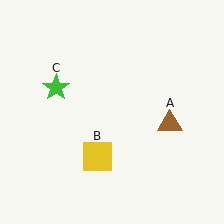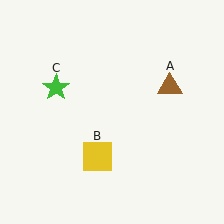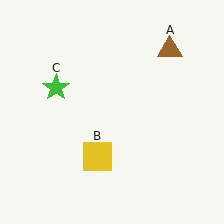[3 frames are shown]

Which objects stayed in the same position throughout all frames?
Yellow square (object B) and green star (object C) remained stationary.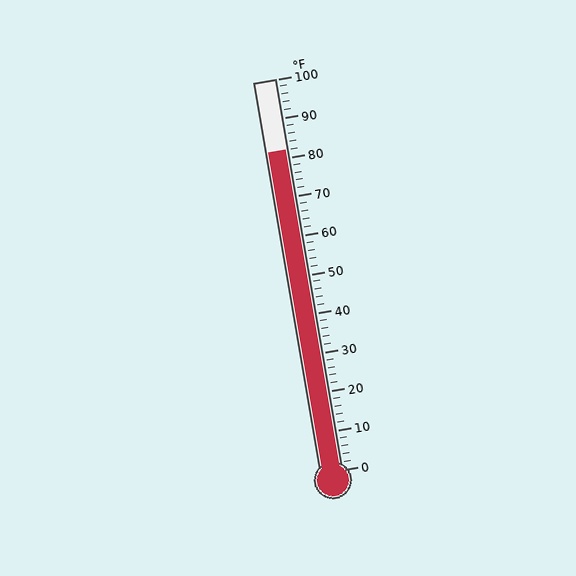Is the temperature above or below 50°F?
The temperature is above 50°F.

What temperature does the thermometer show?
The thermometer shows approximately 82°F.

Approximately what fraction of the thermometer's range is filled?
The thermometer is filled to approximately 80% of its range.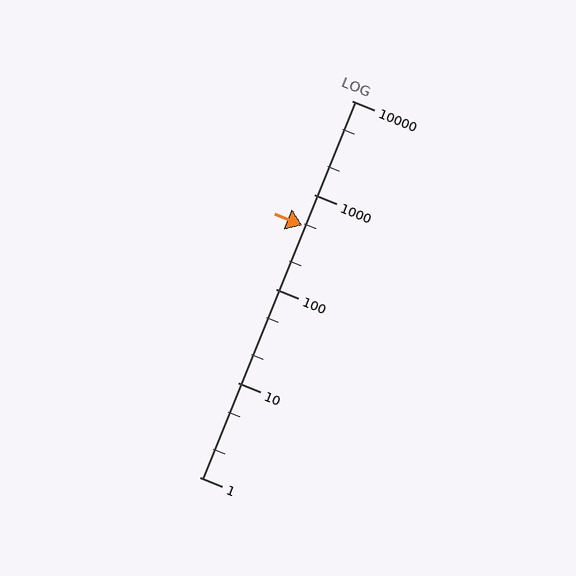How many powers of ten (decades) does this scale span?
The scale spans 4 decades, from 1 to 10000.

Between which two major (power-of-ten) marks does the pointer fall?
The pointer is between 100 and 1000.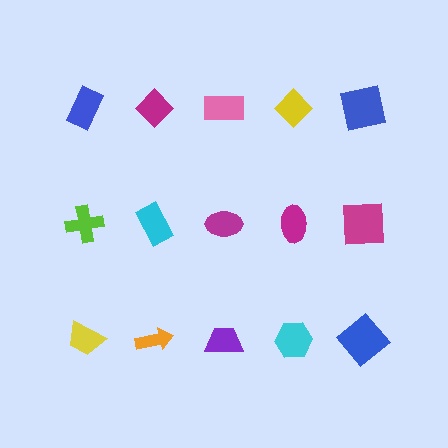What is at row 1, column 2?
A magenta diamond.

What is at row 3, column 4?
A cyan hexagon.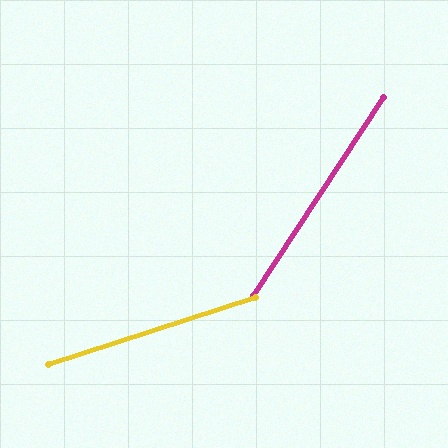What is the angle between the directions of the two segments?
Approximately 39 degrees.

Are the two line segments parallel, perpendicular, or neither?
Neither parallel nor perpendicular — they differ by about 39°.